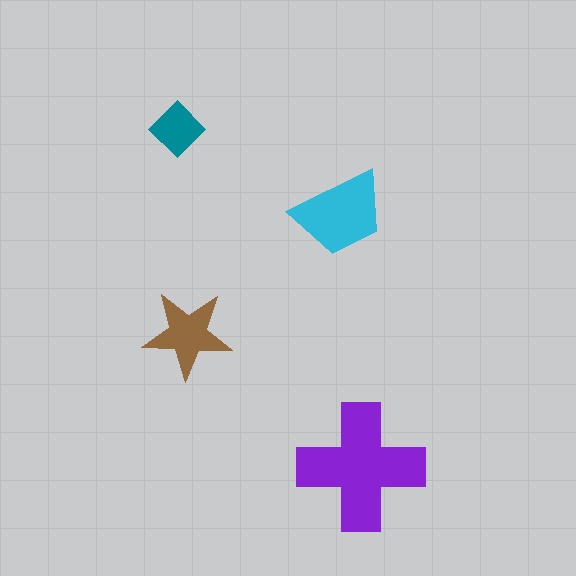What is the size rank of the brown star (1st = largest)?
3rd.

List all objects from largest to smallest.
The purple cross, the cyan trapezoid, the brown star, the teal diamond.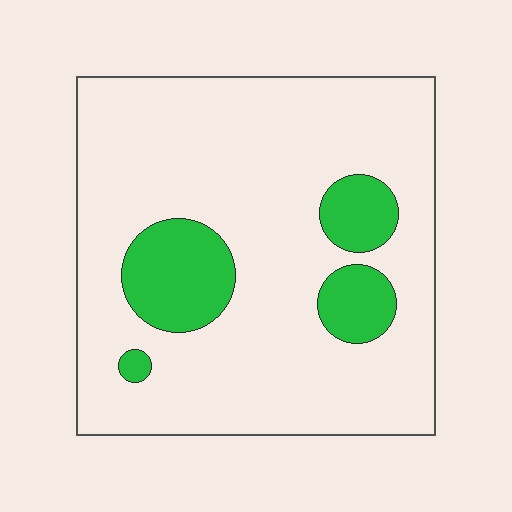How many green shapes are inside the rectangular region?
4.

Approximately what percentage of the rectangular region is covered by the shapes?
Approximately 15%.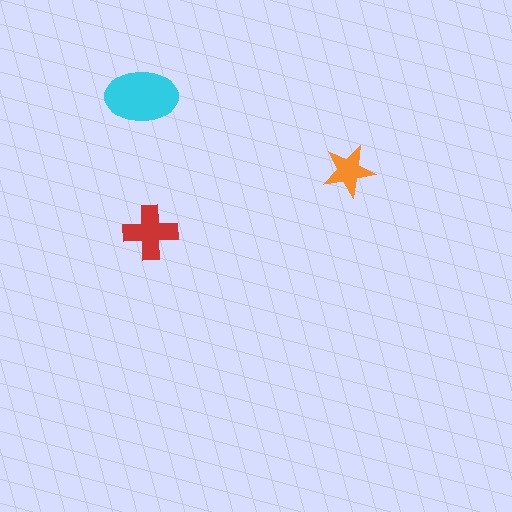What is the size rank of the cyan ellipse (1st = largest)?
1st.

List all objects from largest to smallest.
The cyan ellipse, the red cross, the orange star.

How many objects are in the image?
There are 3 objects in the image.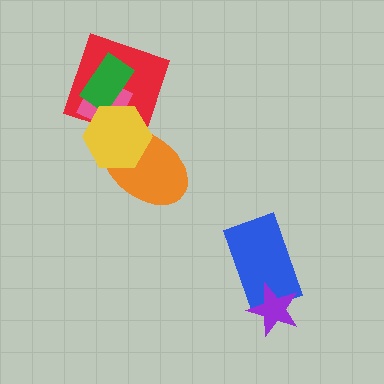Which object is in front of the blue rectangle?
The purple star is in front of the blue rectangle.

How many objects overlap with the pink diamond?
3 objects overlap with the pink diamond.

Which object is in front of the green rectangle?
The yellow hexagon is in front of the green rectangle.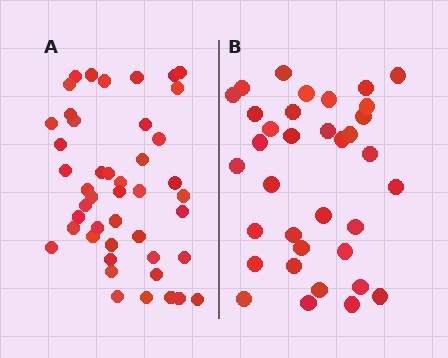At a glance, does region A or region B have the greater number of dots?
Region A (the left region) has more dots.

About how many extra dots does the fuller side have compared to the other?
Region A has roughly 10 or so more dots than region B.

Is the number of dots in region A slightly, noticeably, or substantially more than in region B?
Region A has noticeably more, but not dramatically so. The ratio is roughly 1.3 to 1.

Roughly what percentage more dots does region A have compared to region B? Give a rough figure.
About 30% more.